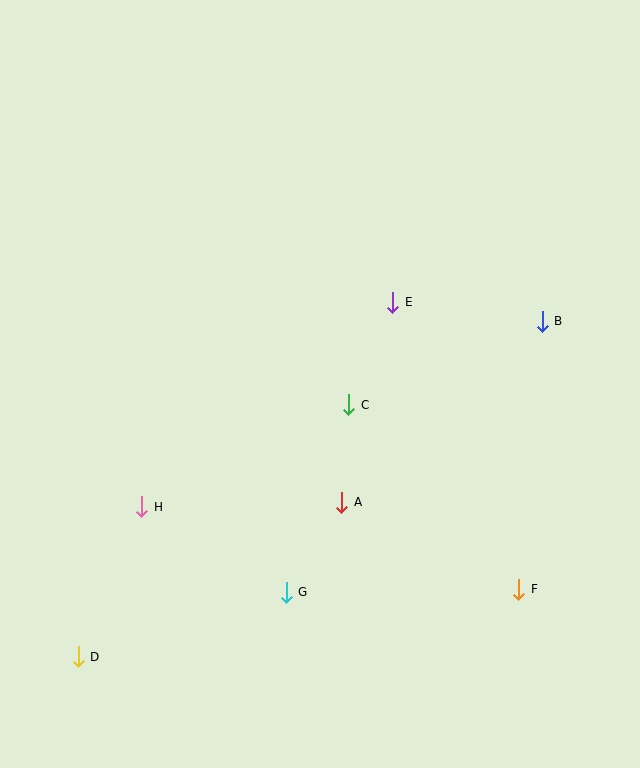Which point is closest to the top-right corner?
Point B is closest to the top-right corner.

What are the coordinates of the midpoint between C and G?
The midpoint between C and G is at (318, 498).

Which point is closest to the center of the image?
Point C at (349, 405) is closest to the center.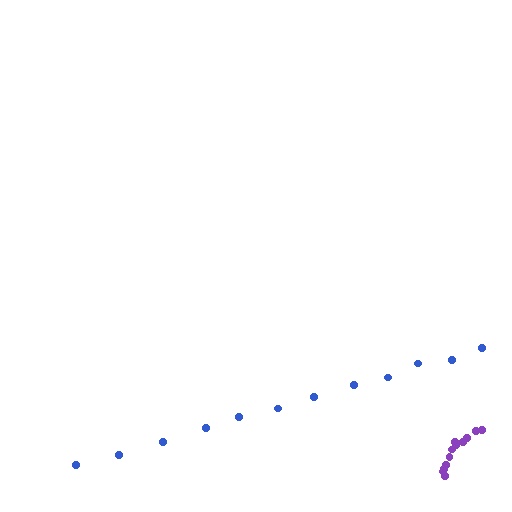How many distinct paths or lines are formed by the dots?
There are 2 distinct paths.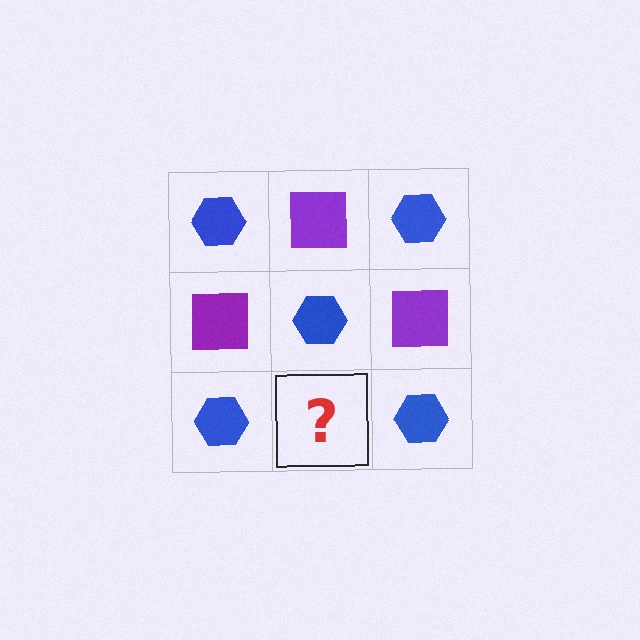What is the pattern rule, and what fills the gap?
The rule is that it alternates blue hexagon and purple square in a checkerboard pattern. The gap should be filled with a purple square.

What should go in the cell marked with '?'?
The missing cell should contain a purple square.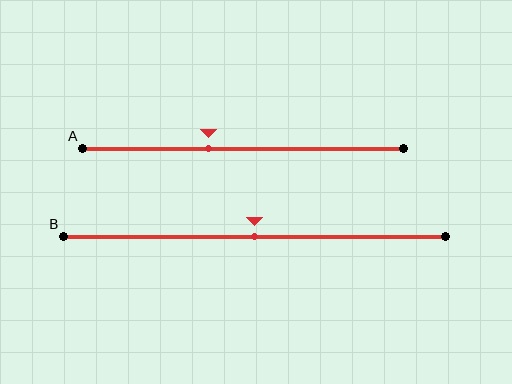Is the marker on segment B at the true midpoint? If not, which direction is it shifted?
Yes, the marker on segment B is at the true midpoint.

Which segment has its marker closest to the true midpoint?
Segment B has its marker closest to the true midpoint.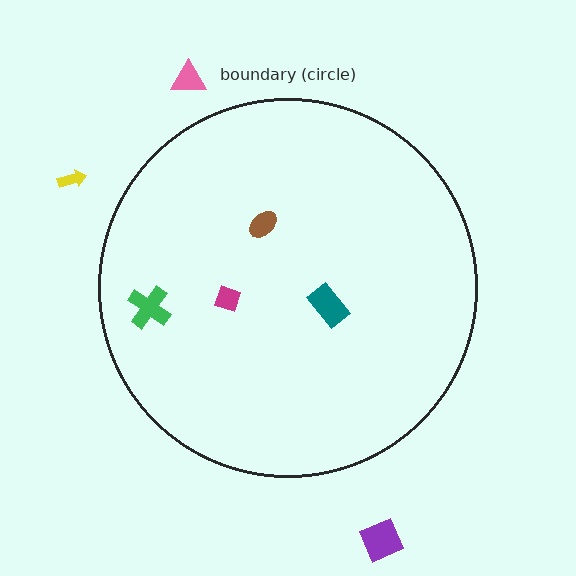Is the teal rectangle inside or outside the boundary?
Inside.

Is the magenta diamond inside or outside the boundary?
Inside.